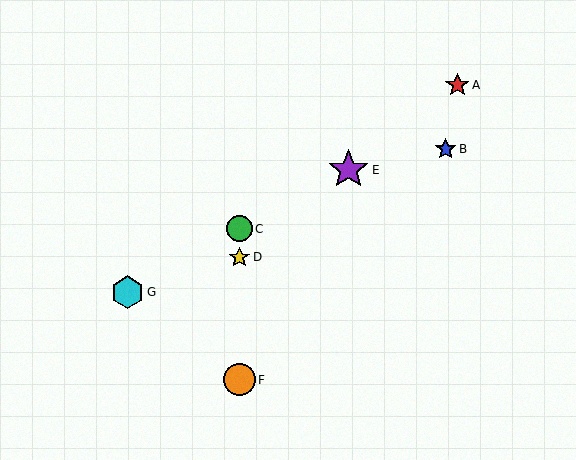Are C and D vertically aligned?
Yes, both are at x≈239.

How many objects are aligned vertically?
3 objects (C, D, F) are aligned vertically.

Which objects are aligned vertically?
Objects C, D, F are aligned vertically.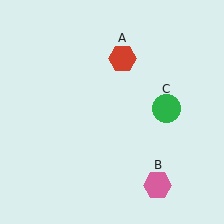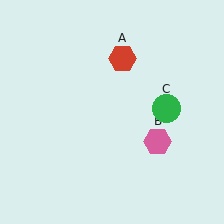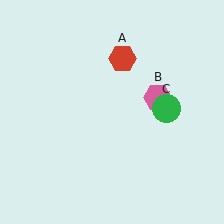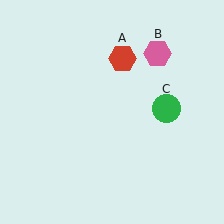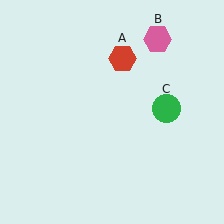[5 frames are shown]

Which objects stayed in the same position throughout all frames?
Red hexagon (object A) and green circle (object C) remained stationary.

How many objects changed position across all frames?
1 object changed position: pink hexagon (object B).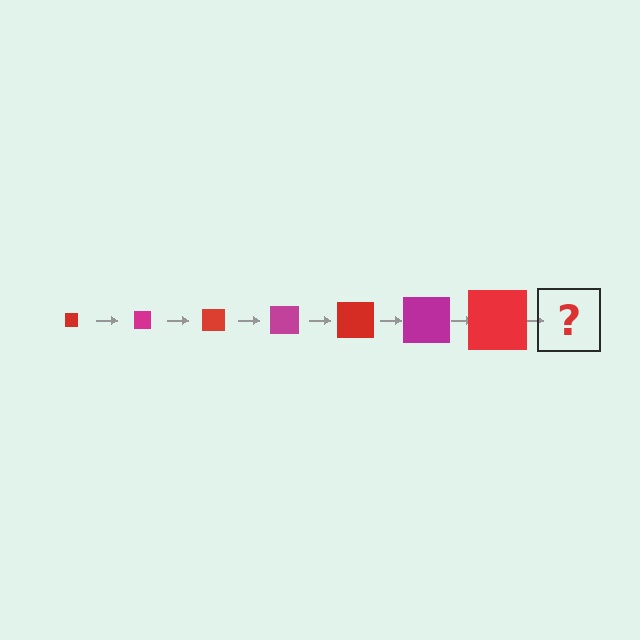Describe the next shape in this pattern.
It should be a magenta square, larger than the previous one.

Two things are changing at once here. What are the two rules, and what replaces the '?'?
The two rules are that the square grows larger each step and the color cycles through red and magenta. The '?' should be a magenta square, larger than the previous one.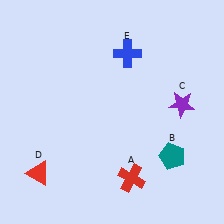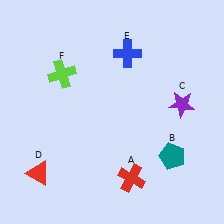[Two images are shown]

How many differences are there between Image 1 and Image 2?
There is 1 difference between the two images.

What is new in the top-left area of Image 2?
A lime cross (F) was added in the top-left area of Image 2.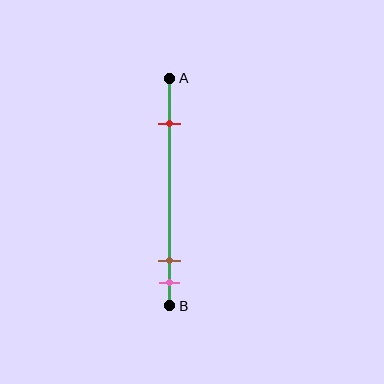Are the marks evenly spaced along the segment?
No, the marks are not evenly spaced.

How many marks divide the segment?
There are 3 marks dividing the segment.